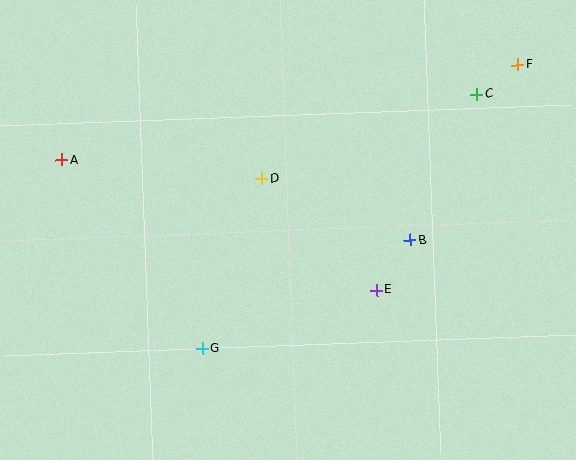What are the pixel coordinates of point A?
Point A is at (62, 160).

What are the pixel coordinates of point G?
Point G is at (203, 348).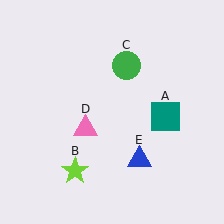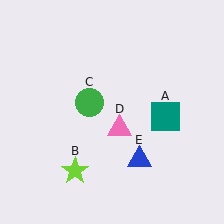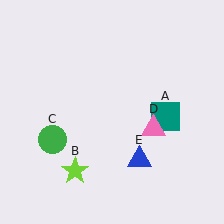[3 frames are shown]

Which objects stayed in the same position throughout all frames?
Teal square (object A) and lime star (object B) and blue triangle (object E) remained stationary.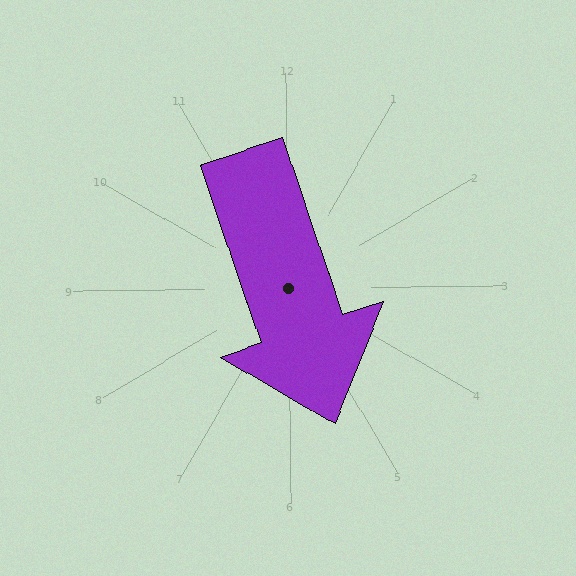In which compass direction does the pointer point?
South.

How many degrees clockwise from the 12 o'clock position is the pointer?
Approximately 162 degrees.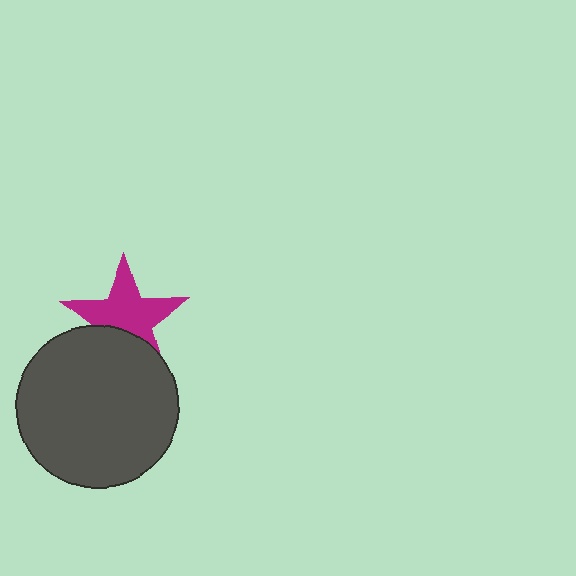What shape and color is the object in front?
The object in front is a dark gray circle.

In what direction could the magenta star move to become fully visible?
The magenta star could move up. That would shift it out from behind the dark gray circle entirely.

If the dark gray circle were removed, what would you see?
You would see the complete magenta star.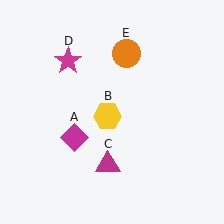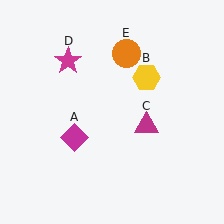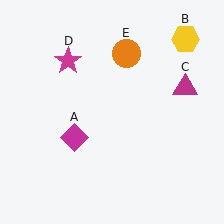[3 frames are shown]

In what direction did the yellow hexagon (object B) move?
The yellow hexagon (object B) moved up and to the right.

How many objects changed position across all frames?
2 objects changed position: yellow hexagon (object B), magenta triangle (object C).